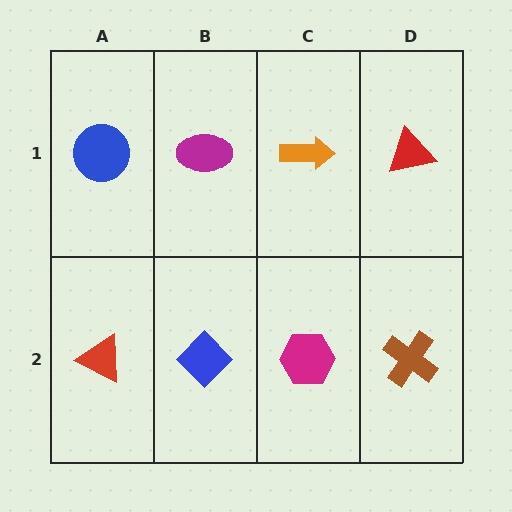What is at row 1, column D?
A red triangle.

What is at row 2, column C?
A magenta hexagon.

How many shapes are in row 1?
4 shapes.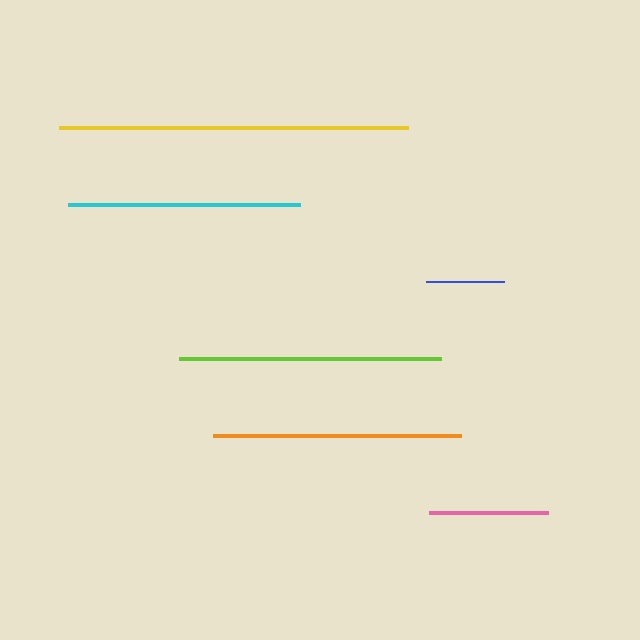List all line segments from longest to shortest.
From longest to shortest: yellow, lime, orange, cyan, pink, blue.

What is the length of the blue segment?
The blue segment is approximately 79 pixels long.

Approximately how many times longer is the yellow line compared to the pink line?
The yellow line is approximately 2.9 times the length of the pink line.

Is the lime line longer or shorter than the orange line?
The lime line is longer than the orange line.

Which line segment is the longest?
The yellow line is the longest at approximately 349 pixels.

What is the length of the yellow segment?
The yellow segment is approximately 349 pixels long.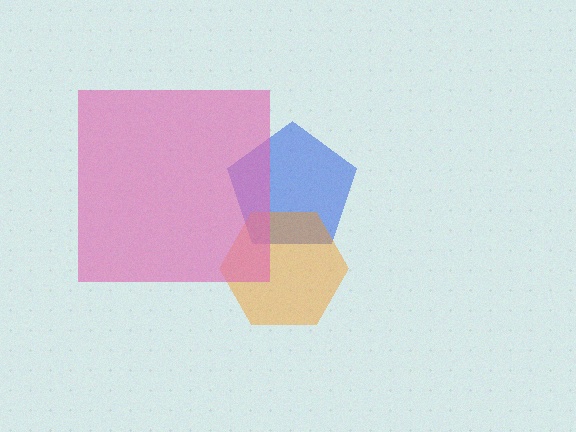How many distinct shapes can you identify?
There are 3 distinct shapes: a blue pentagon, an orange hexagon, a pink square.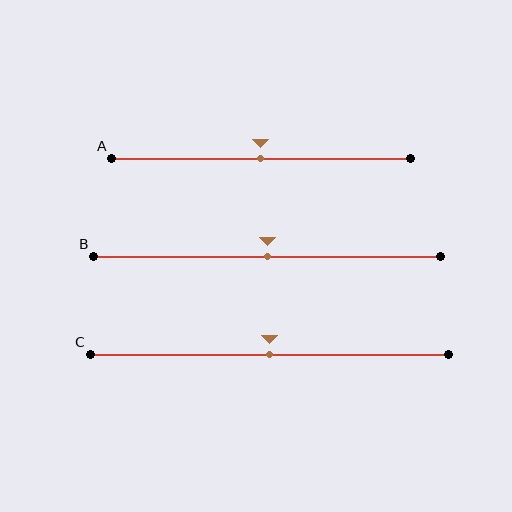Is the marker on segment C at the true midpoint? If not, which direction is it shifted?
Yes, the marker on segment C is at the true midpoint.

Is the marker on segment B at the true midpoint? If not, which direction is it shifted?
Yes, the marker on segment B is at the true midpoint.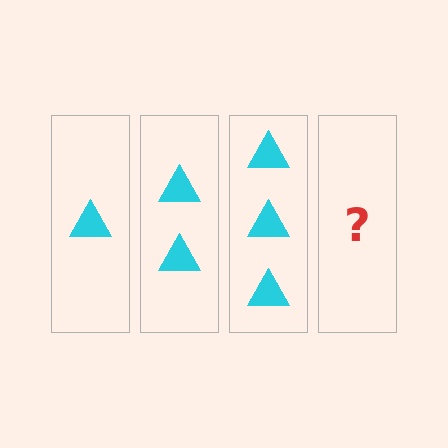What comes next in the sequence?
The next element should be 4 triangles.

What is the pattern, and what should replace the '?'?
The pattern is that each step adds one more triangle. The '?' should be 4 triangles.